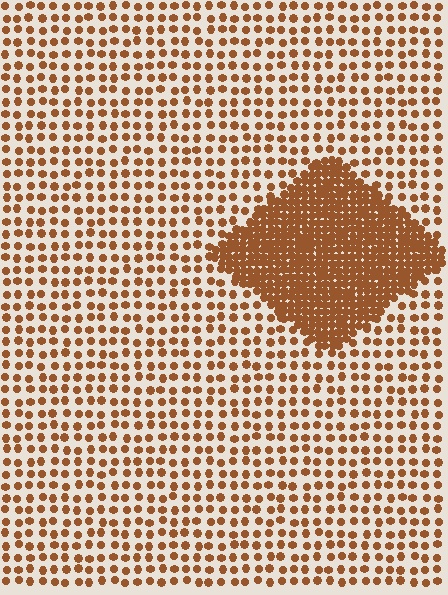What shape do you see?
I see a diamond.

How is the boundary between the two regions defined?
The boundary is defined by a change in element density (approximately 3.1x ratio). All elements are the same color, size, and shape.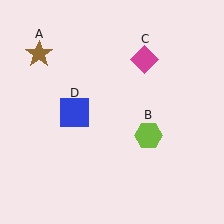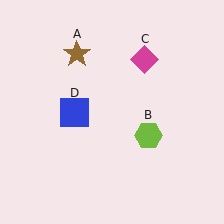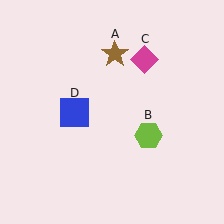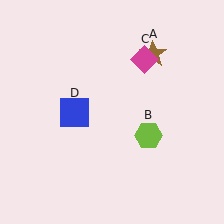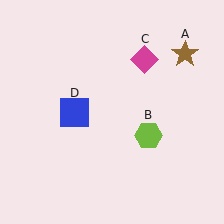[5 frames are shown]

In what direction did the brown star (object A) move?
The brown star (object A) moved right.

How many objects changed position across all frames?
1 object changed position: brown star (object A).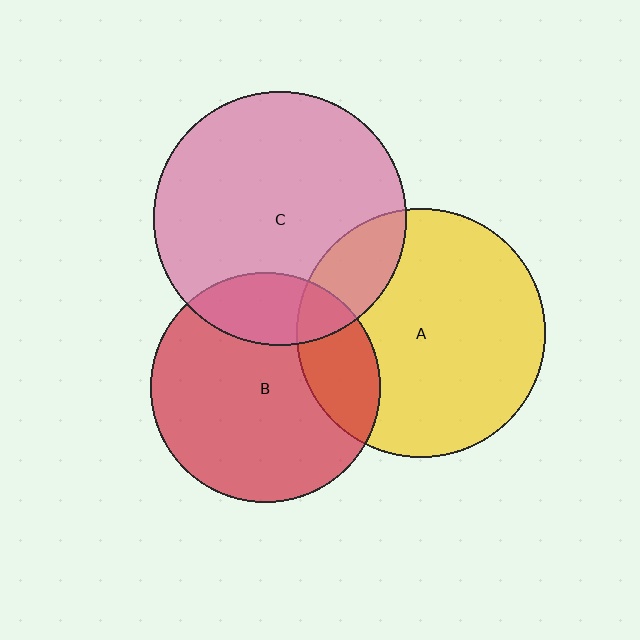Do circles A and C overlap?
Yes.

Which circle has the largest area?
Circle C (pink).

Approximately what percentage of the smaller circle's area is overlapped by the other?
Approximately 15%.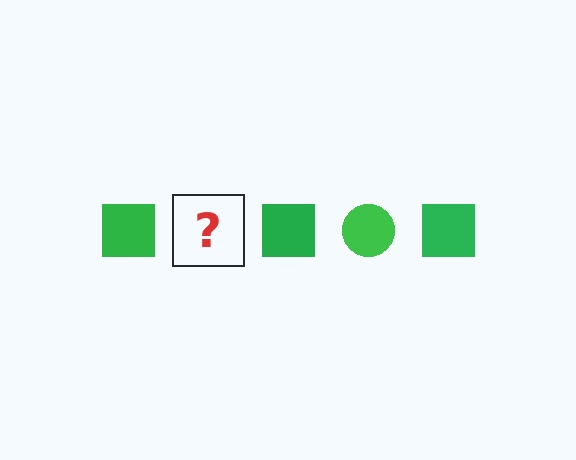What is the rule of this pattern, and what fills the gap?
The rule is that the pattern cycles through square, circle shapes in green. The gap should be filled with a green circle.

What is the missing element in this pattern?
The missing element is a green circle.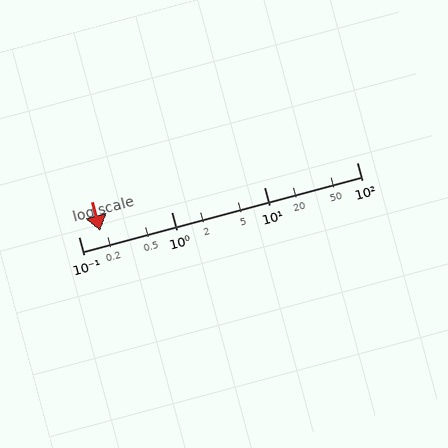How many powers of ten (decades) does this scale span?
The scale spans 3 decades, from 0.1 to 100.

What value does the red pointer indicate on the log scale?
The pointer indicates approximately 0.17.